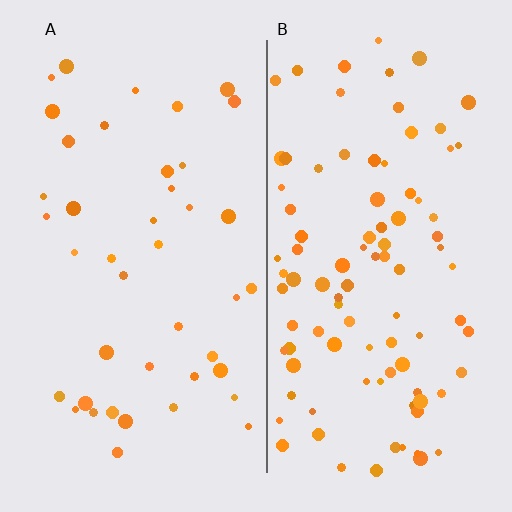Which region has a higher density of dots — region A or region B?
B (the right).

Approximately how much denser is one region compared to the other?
Approximately 2.3× — region B over region A.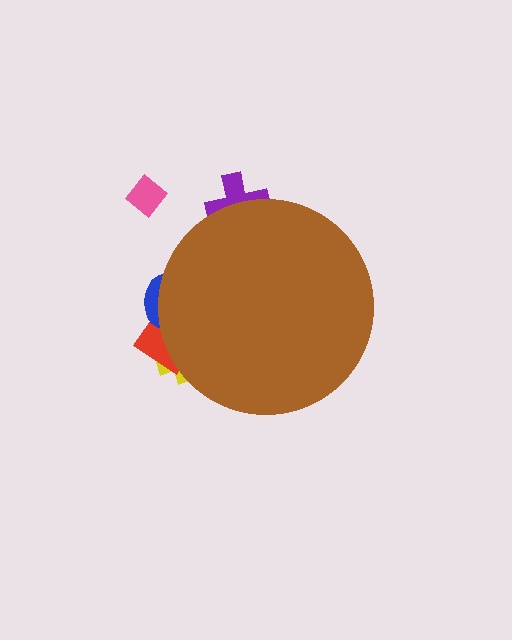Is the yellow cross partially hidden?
Yes, the yellow cross is partially hidden behind the brown circle.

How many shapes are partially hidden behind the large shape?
4 shapes are partially hidden.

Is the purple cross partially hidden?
Yes, the purple cross is partially hidden behind the brown circle.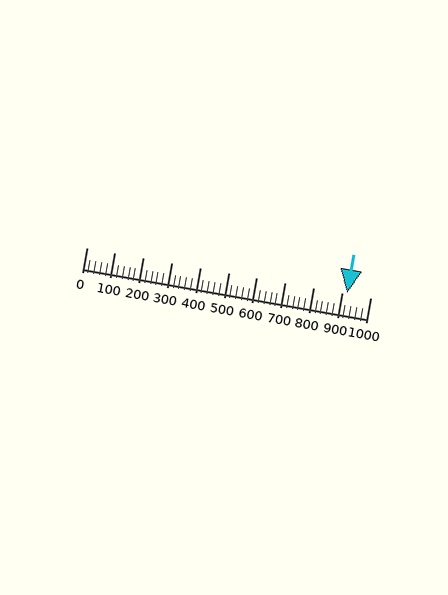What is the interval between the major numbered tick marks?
The major tick marks are spaced 100 units apart.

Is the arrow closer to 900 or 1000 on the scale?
The arrow is closer to 900.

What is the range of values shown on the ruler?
The ruler shows values from 0 to 1000.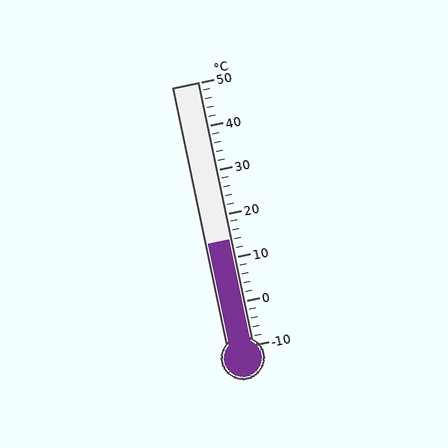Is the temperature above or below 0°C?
The temperature is above 0°C.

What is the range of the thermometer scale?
The thermometer scale ranges from -10°C to 50°C.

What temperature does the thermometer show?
The thermometer shows approximately 14°C.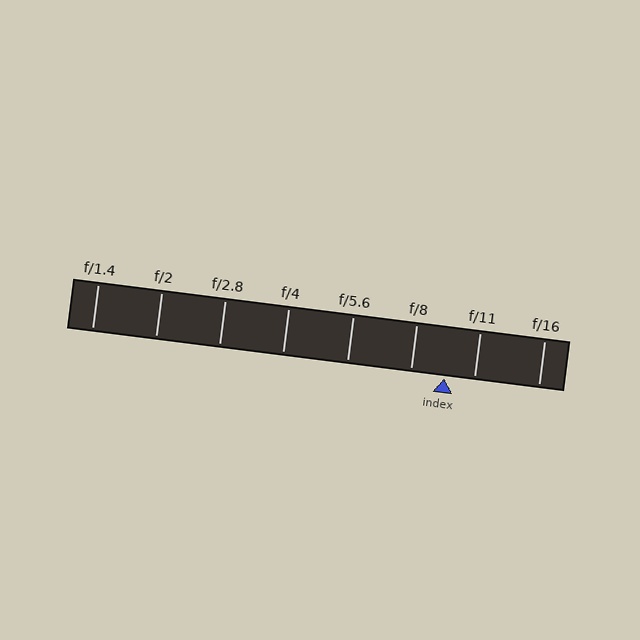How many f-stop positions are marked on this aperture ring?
There are 8 f-stop positions marked.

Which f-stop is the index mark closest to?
The index mark is closest to f/11.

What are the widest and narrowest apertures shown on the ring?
The widest aperture shown is f/1.4 and the narrowest is f/16.